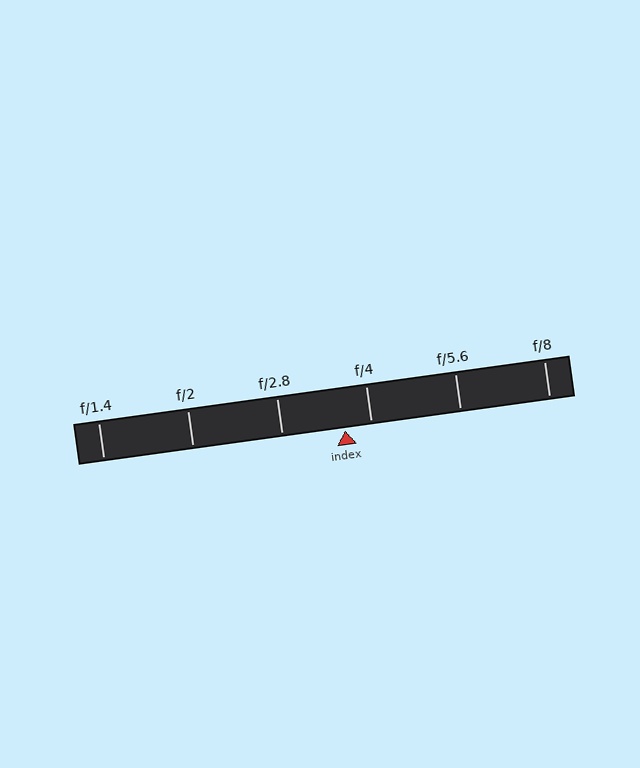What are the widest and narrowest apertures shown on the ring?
The widest aperture shown is f/1.4 and the narrowest is f/8.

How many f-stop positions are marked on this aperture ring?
There are 6 f-stop positions marked.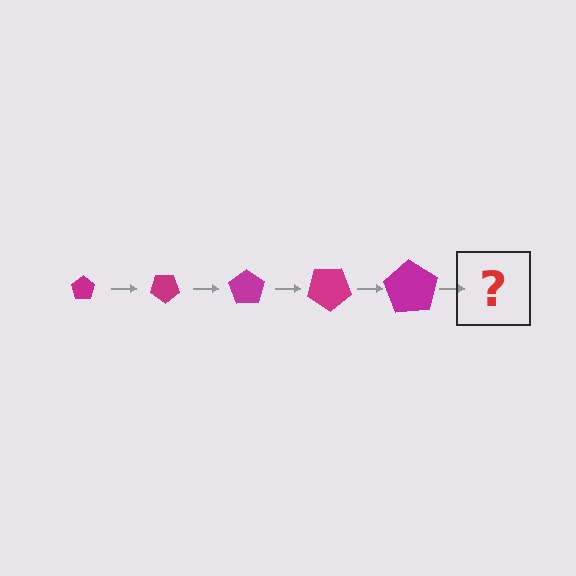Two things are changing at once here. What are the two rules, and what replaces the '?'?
The two rules are that the pentagon grows larger each step and it rotates 35 degrees each step. The '?' should be a pentagon, larger than the previous one and rotated 175 degrees from the start.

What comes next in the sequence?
The next element should be a pentagon, larger than the previous one and rotated 175 degrees from the start.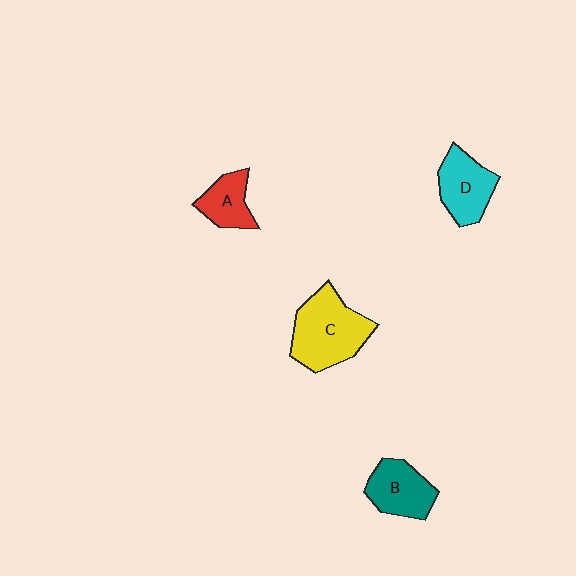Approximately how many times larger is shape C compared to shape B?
Approximately 1.5 times.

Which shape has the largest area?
Shape C (yellow).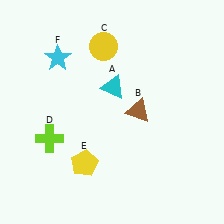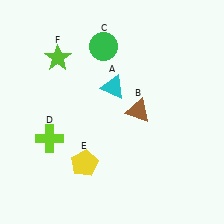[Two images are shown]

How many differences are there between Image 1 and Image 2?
There are 2 differences between the two images.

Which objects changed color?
C changed from yellow to green. F changed from cyan to lime.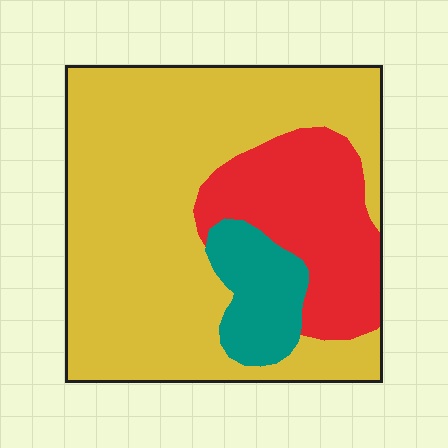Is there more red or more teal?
Red.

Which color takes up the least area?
Teal, at roughly 10%.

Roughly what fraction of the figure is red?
Red takes up about one quarter (1/4) of the figure.